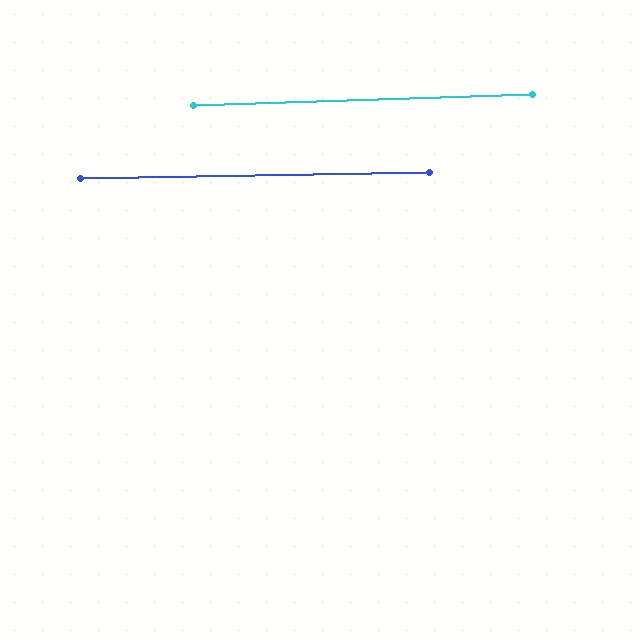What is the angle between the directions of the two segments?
Approximately 1 degree.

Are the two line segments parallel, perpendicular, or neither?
Parallel — their directions differ by only 0.8°.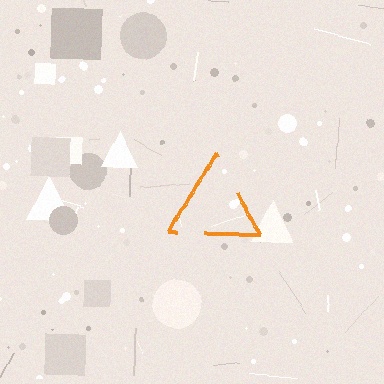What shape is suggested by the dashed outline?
The dashed outline suggests a triangle.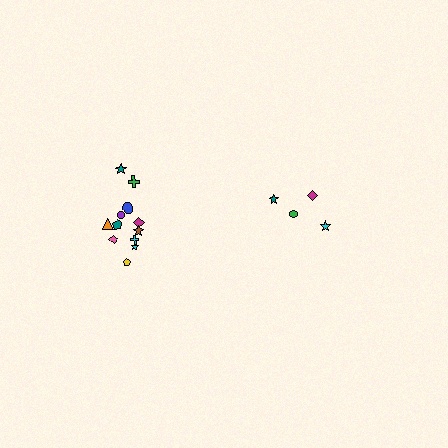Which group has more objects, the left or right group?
The left group.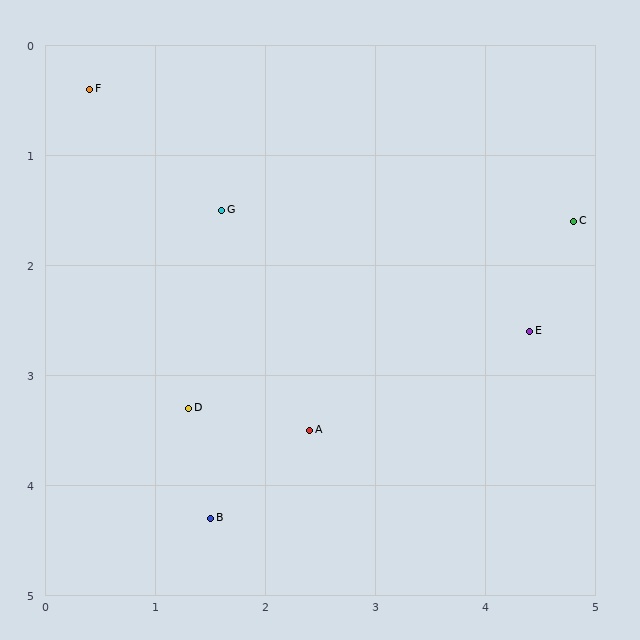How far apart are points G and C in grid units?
Points G and C are about 3.2 grid units apart.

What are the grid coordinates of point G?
Point G is at approximately (1.6, 1.5).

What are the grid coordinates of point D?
Point D is at approximately (1.3, 3.3).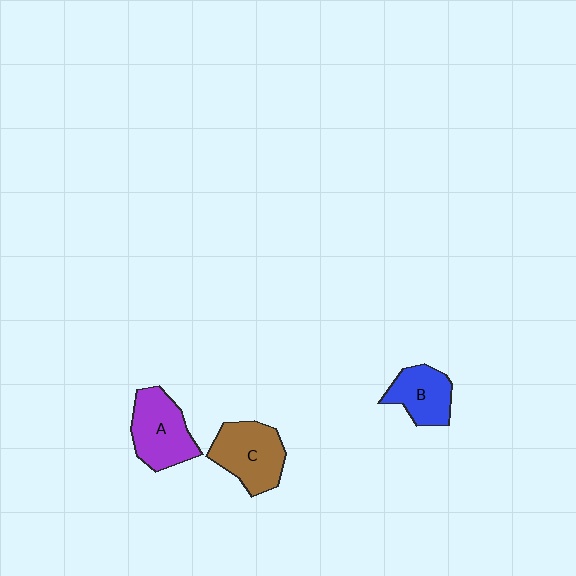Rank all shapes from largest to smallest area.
From largest to smallest: C (brown), A (purple), B (blue).